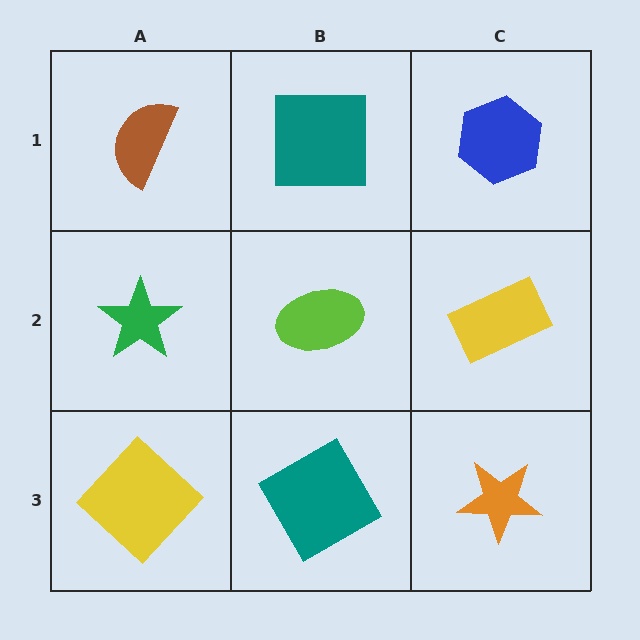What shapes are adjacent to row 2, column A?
A brown semicircle (row 1, column A), a yellow diamond (row 3, column A), a lime ellipse (row 2, column B).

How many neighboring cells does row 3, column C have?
2.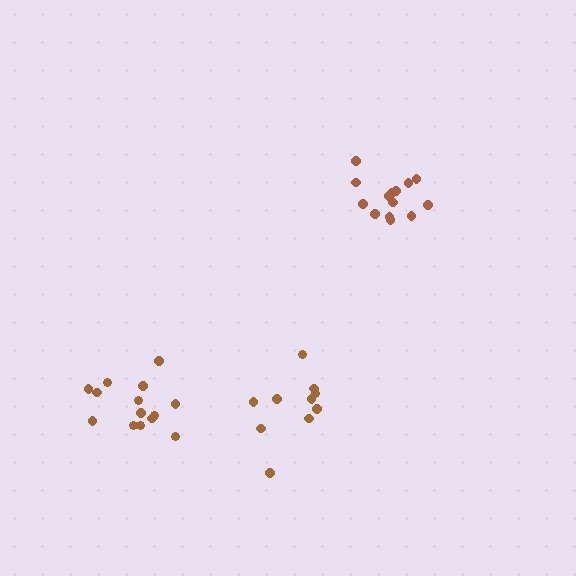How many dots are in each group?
Group 1: 10 dots, Group 2: 14 dots, Group 3: 14 dots (38 total).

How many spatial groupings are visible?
There are 3 spatial groupings.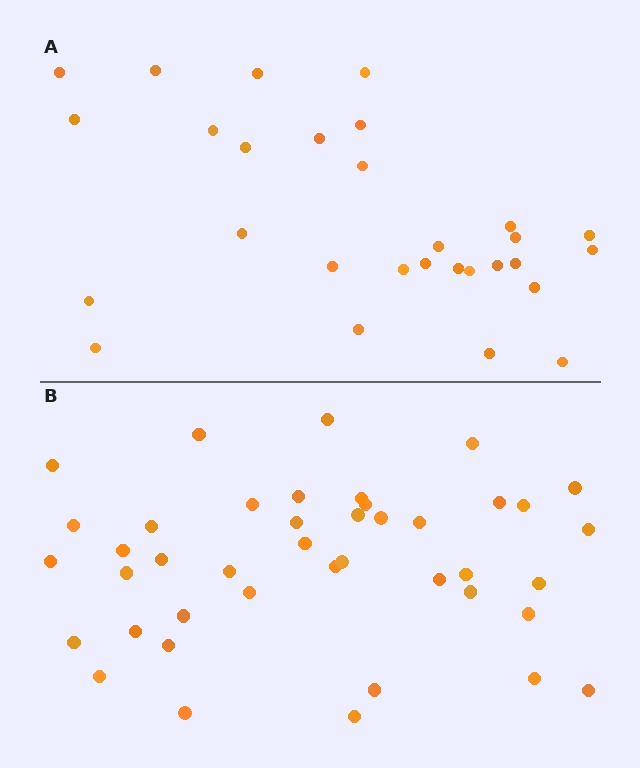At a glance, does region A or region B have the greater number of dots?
Region B (the bottom region) has more dots.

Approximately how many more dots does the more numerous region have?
Region B has approximately 15 more dots than region A.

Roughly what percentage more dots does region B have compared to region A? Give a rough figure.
About 45% more.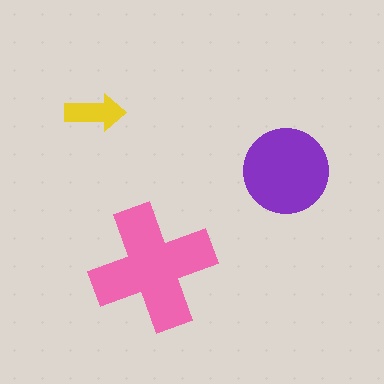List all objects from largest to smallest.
The pink cross, the purple circle, the yellow arrow.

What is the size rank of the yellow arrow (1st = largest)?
3rd.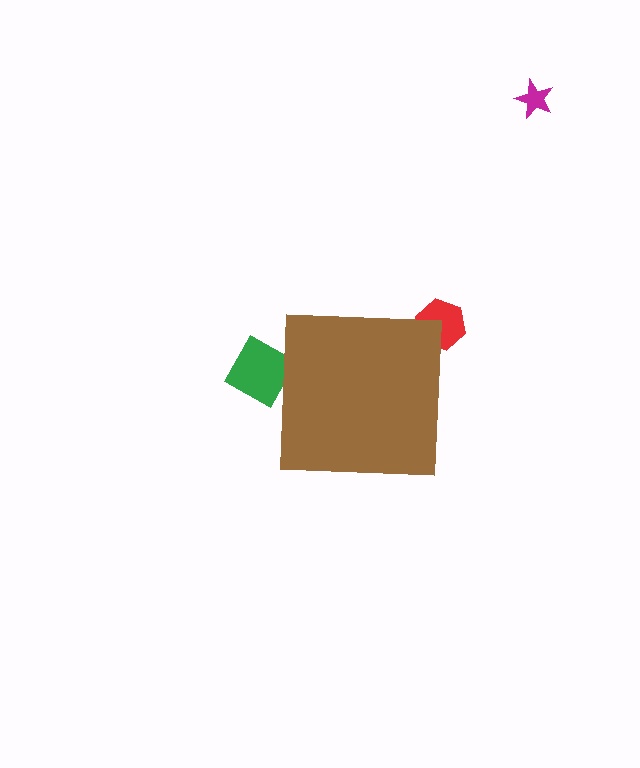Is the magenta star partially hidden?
No, the magenta star is fully visible.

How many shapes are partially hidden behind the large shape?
2 shapes are partially hidden.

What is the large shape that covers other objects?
A brown square.